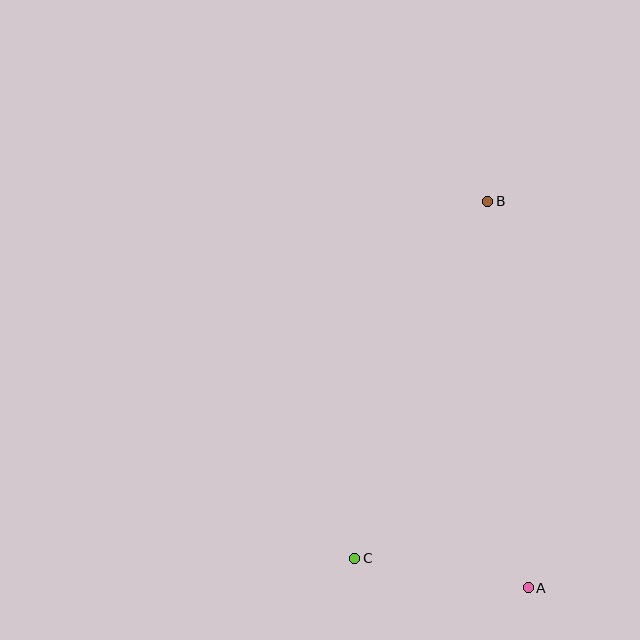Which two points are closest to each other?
Points A and C are closest to each other.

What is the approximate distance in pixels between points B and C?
The distance between B and C is approximately 381 pixels.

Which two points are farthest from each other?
Points A and B are farthest from each other.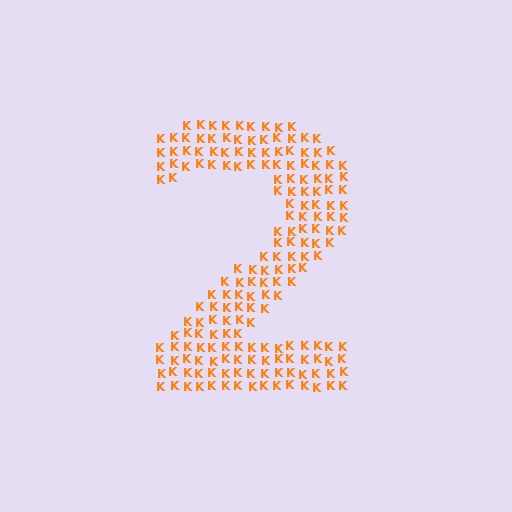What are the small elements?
The small elements are letter K's.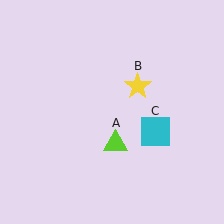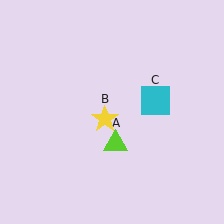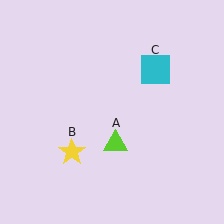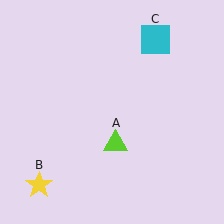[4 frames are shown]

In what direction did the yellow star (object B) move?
The yellow star (object B) moved down and to the left.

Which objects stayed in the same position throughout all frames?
Lime triangle (object A) remained stationary.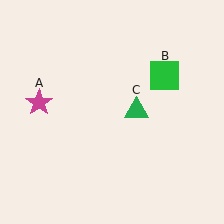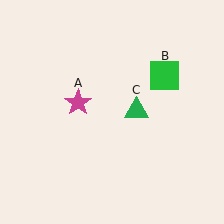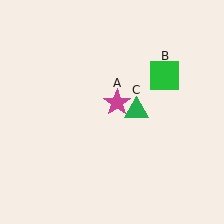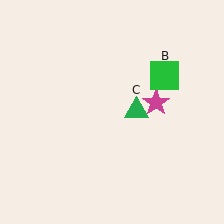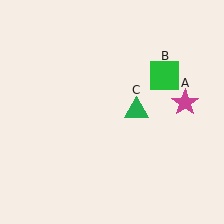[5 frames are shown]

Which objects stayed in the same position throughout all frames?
Green square (object B) and green triangle (object C) remained stationary.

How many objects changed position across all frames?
1 object changed position: magenta star (object A).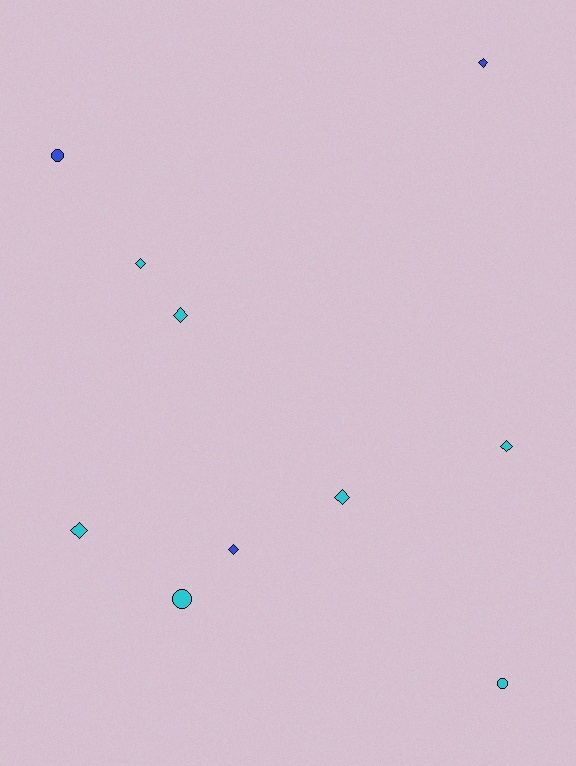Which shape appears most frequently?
Diamond, with 7 objects.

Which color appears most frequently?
Cyan, with 7 objects.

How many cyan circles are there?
There are 2 cyan circles.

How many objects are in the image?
There are 10 objects.